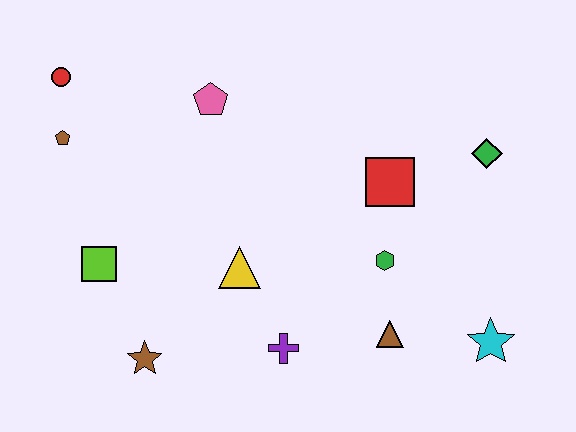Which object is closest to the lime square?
The brown star is closest to the lime square.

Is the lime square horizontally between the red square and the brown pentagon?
Yes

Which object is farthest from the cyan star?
The red circle is farthest from the cyan star.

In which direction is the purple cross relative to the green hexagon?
The purple cross is to the left of the green hexagon.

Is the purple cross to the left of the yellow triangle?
No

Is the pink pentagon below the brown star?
No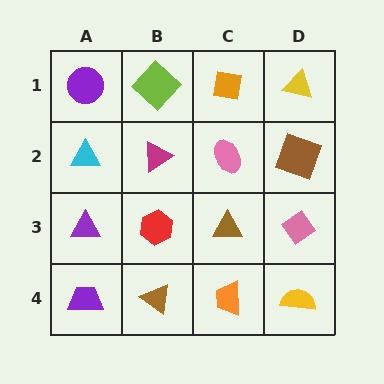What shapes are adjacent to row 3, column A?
A cyan triangle (row 2, column A), a purple trapezoid (row 4, column A), a red hexagon (row 3, column B).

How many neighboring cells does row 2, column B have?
4.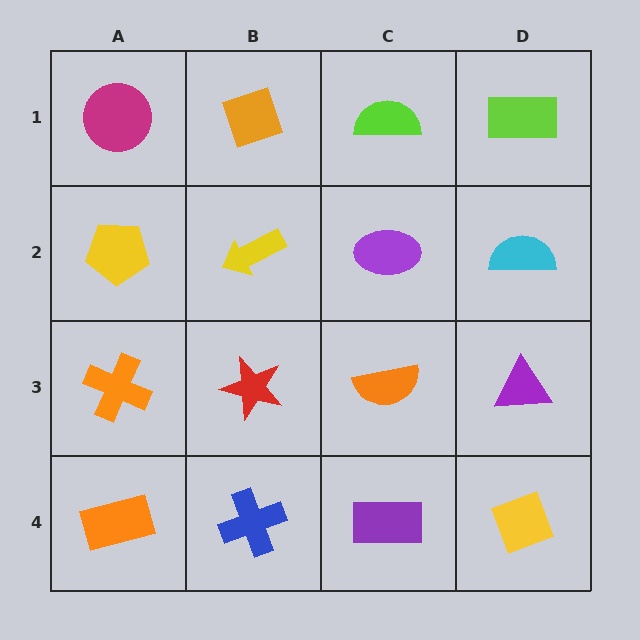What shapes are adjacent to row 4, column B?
A red star (row 3, column B), an orange rectangle (row 4, column A), a purple rectangle (row 4, column C).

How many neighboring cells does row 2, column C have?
4.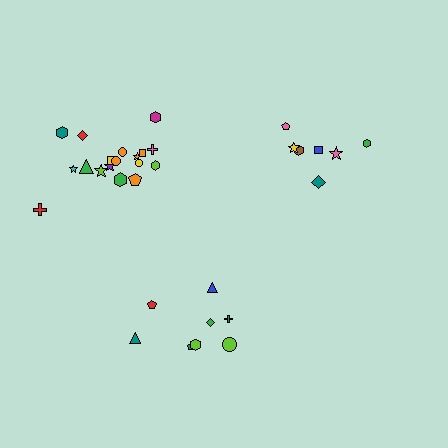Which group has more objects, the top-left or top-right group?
The top-left group.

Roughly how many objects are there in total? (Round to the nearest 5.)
Roughly 35 objects in total.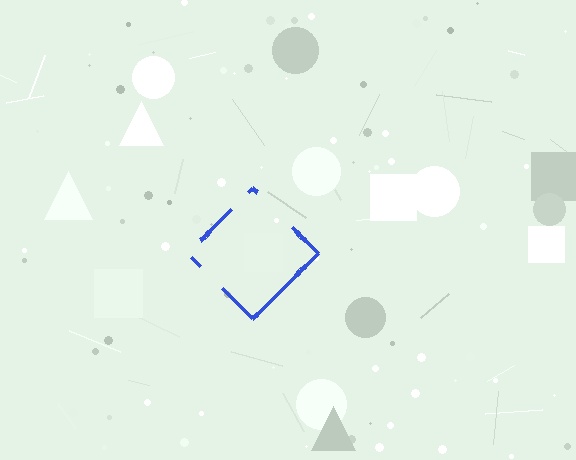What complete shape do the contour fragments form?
The contour fragments form a diamond.